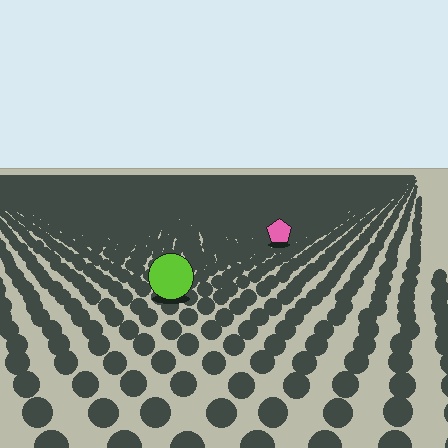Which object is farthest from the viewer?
The pink pentagon is farthest from the viewer. It appears smaller and the ground texture around it is denser.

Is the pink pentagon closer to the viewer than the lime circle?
No. The lime circle is closer — you can tell from the texture gradient: the ground texture is coarser near it.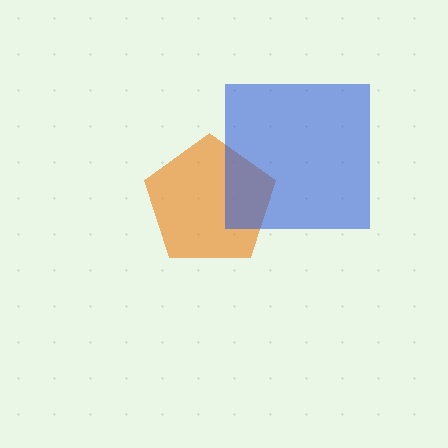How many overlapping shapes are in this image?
There are 2 overlapping shapes in the image.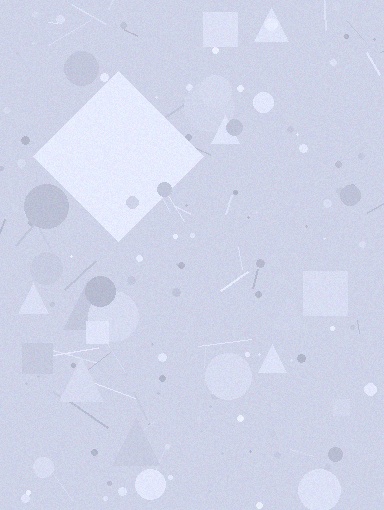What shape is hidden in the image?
A diamond is hidden in the image.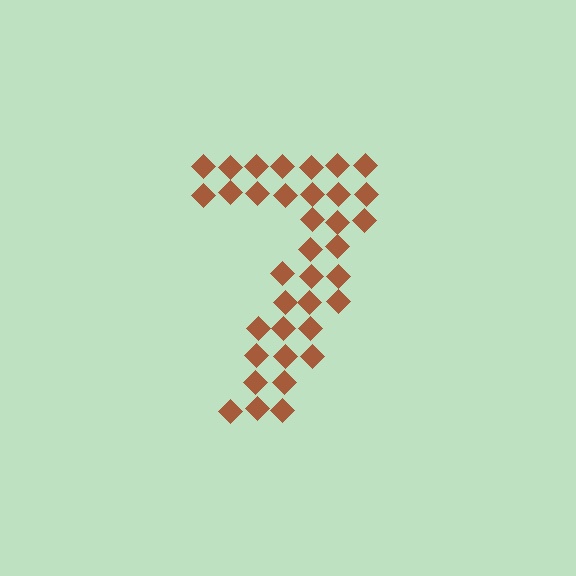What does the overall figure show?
The overall figure shows the digit 7.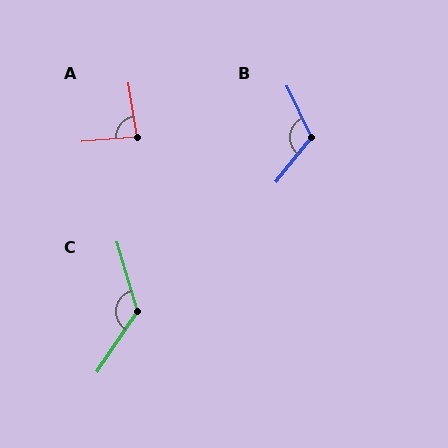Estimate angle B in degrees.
Approximately 116 degrees.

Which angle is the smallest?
A, at approximately 86 degrees.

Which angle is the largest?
C, at approximately 130 degrees.